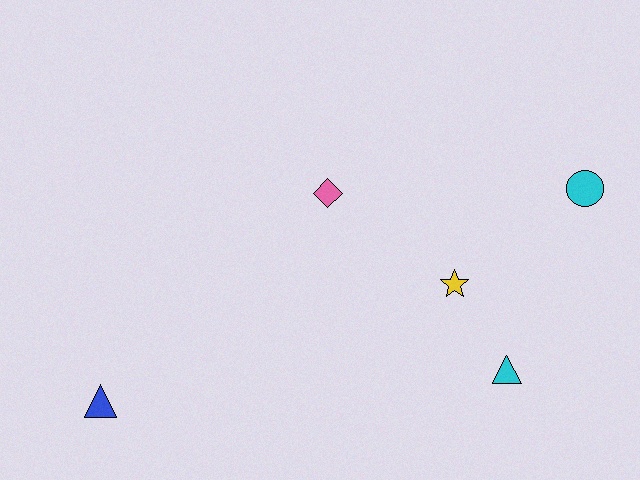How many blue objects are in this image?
There is 1 blue object.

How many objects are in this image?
There are 5 objects.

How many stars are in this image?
There is 1 star.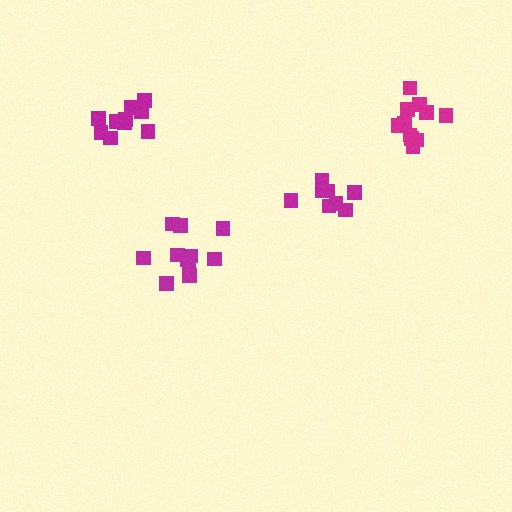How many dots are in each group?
Group 1: 11 dots, Group 2: 10 dots, Group 3: 11 dots, Group 4: 8 dots (40 total).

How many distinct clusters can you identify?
There are 4 distinct clusters.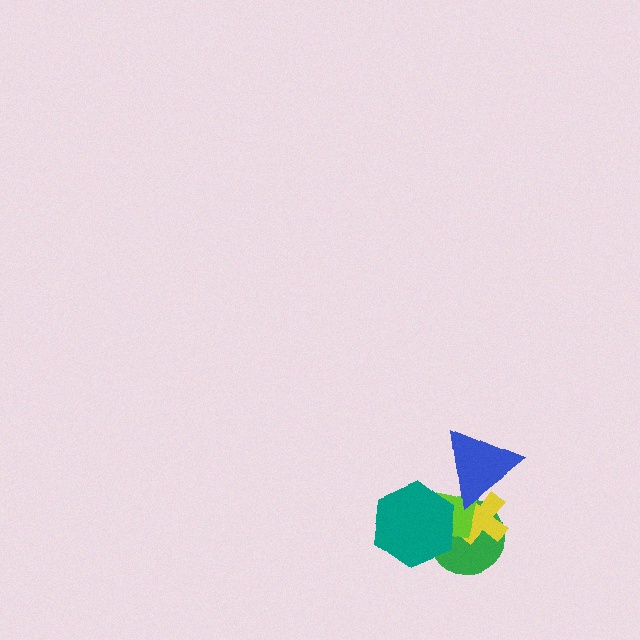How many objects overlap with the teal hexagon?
2 objects overlap with the teal hexagon.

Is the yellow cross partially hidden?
Yes, it is partially covered by another shape.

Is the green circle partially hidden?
Yes, it is partially covered by another shape.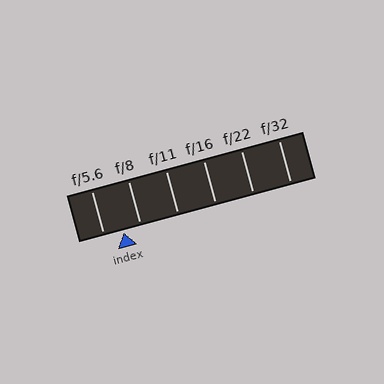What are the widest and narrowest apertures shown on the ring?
The widest aperture shown is f/5.6 and the narrowest is f/32.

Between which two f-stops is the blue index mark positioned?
The index mark is between f/5.6 and f/8.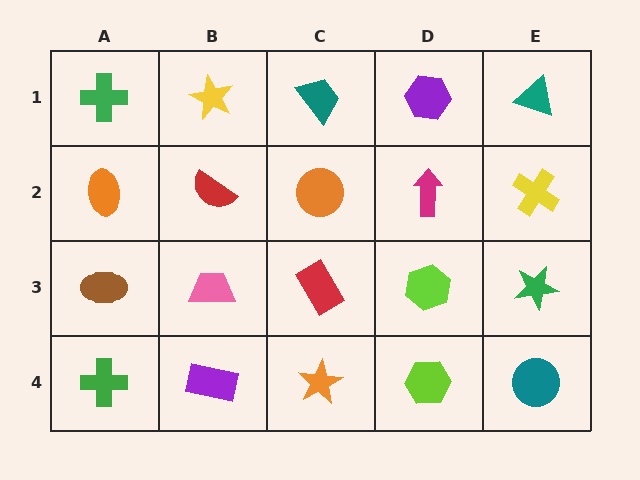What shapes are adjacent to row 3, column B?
A red semicircle (row 2, column B), a purple rectangle (row 4, column B), a brown ellipse (row 3, column A), a red rectangle (row 3, column C).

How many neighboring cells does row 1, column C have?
3.